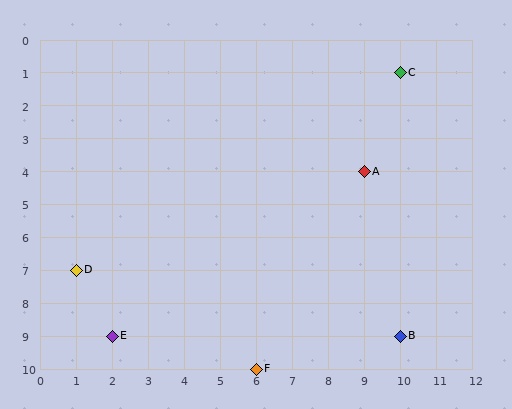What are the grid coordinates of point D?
Point D is at grid coordinates (1, 7).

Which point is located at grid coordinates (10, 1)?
Point C is at (10, 1).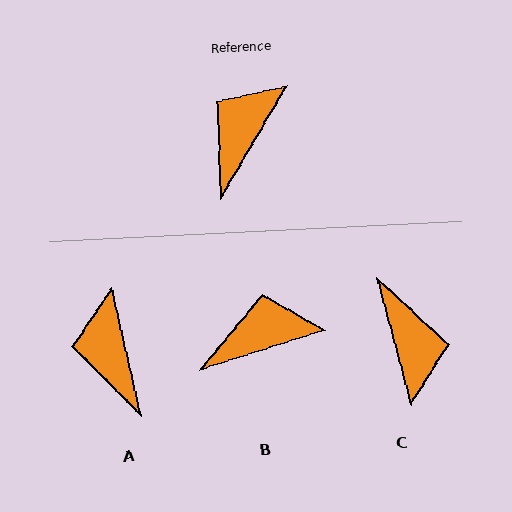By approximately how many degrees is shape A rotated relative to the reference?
Approximately 43 degrees counter-clockwise.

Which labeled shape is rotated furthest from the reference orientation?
C, about 135 degrees away.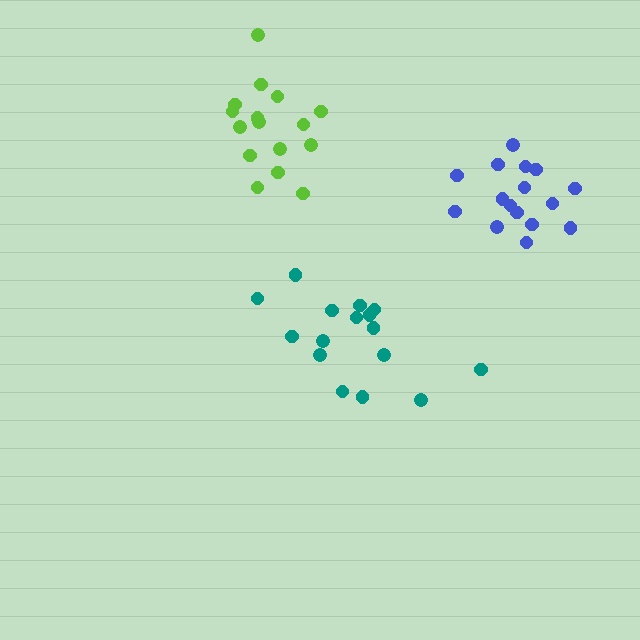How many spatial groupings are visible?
There are 3 spatial groupings.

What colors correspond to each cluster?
The clusters are colored: teal, lime, blue.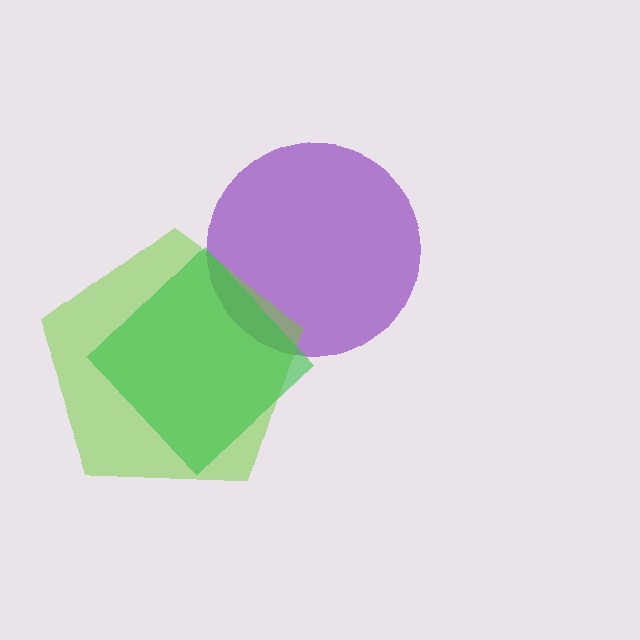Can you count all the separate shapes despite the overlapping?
Yes, there are 3 separate shapes.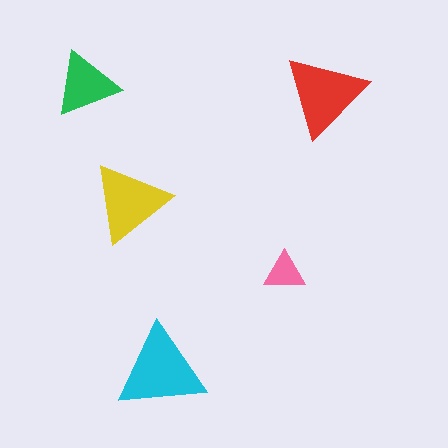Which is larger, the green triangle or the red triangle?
The red one.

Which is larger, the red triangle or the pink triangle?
The red one.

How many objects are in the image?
There are 5 objects in the image.